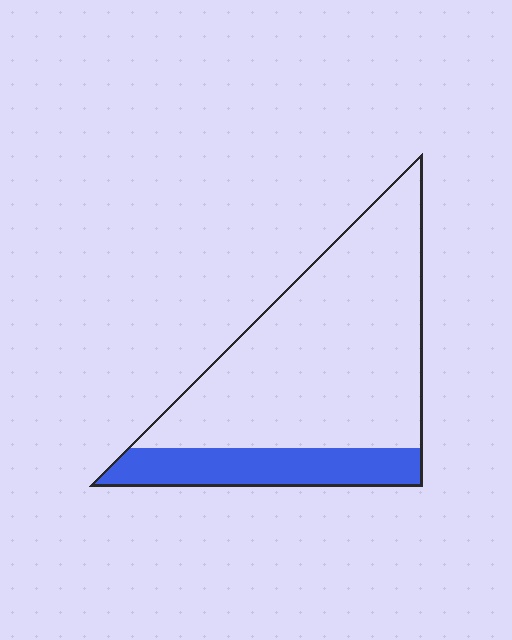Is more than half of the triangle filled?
No.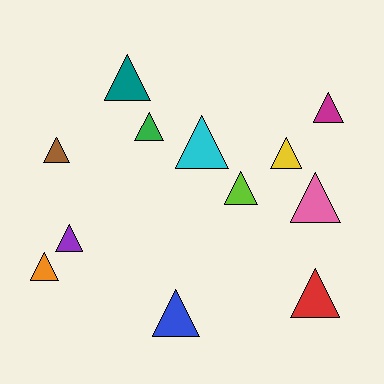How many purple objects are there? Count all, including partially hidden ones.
There is 1 purple object.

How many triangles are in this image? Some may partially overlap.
There are 12 triangles.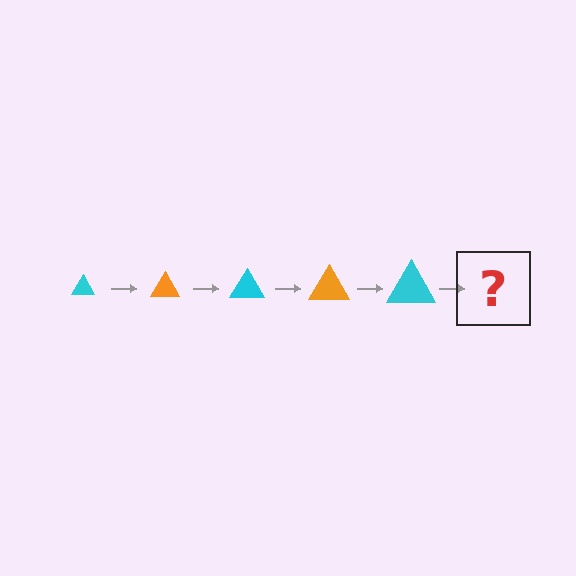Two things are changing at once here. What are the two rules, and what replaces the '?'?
The two rules are that the triangle grows larger each step and the color cycles through cyan and orange. The '?' should be an orange triangle, larger than the previous one.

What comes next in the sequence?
The next element should be an orange triangle, larger than the previous one.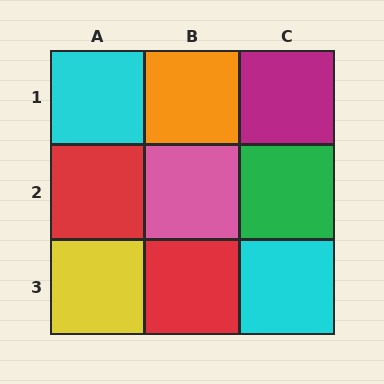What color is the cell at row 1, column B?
Orange.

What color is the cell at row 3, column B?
Red.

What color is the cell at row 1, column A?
Cyan.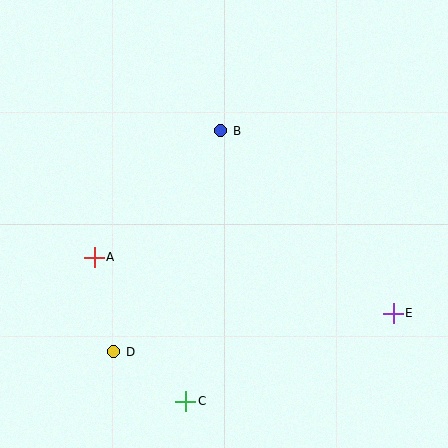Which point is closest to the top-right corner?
Point B is closest to the top-right corner.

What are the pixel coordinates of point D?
Point D is at (114, 352).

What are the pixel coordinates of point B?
Point B is at (221, 131).